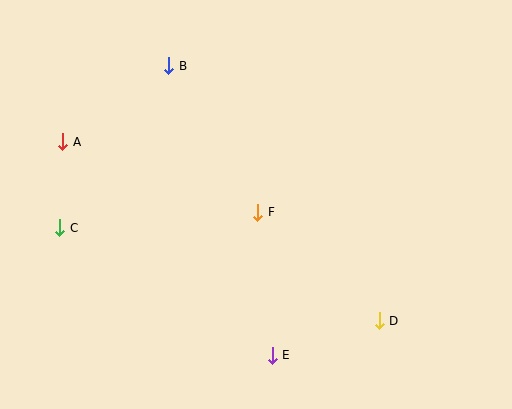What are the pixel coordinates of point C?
Point C is at (60, 228).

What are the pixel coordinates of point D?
Point D is at (379, 321).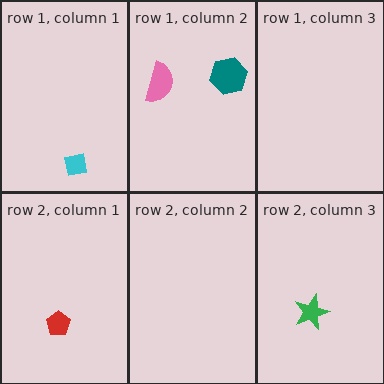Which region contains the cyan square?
The row 1, column 1 region.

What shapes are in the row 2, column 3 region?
The green star.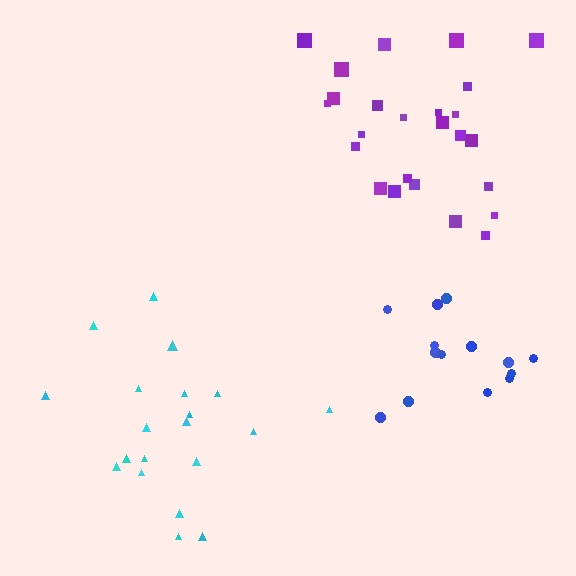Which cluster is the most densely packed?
Blue.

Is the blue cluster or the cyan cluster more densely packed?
Blue.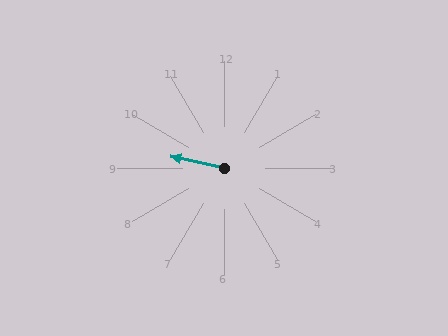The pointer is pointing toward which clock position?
Roughly 9 o'clock.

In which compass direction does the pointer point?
West.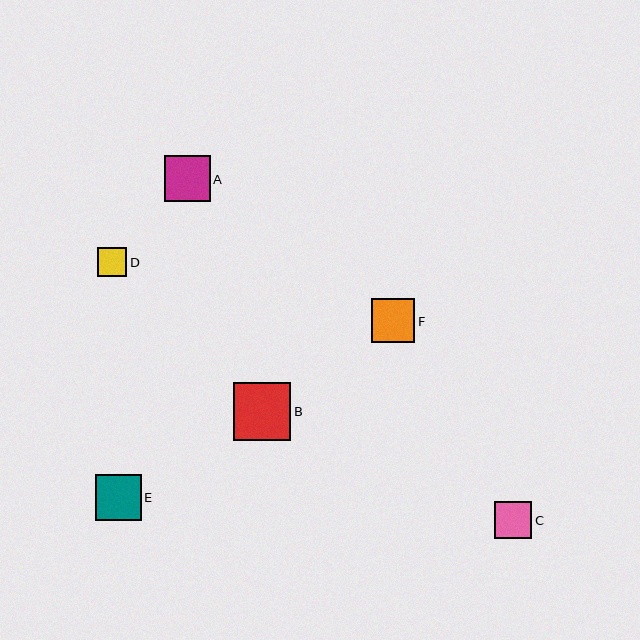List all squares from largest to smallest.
From largest to smallest: B, E, A, F, C, D.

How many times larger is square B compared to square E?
Square B is approximately 1.3 times the size of square E.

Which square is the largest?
Square B is the largest with a size of approximately 58 pixels.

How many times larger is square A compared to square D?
Square A is approximately 1.6 times the size of square D.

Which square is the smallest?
Square D is the smallest with a size of approximately 29 pixels.